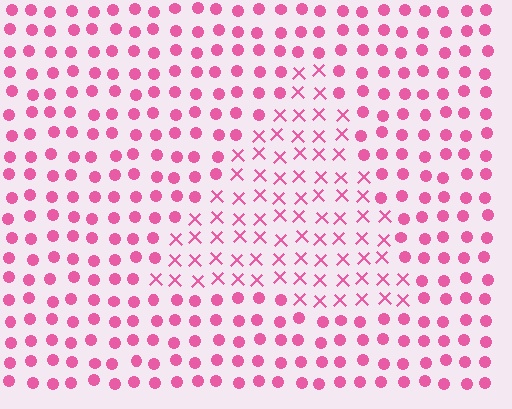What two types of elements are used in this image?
The image uses X marks inside the triangle region and circles outside it.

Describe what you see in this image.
The image is filled with small pink elements arranged in a uniform grid. A triangle-shaped region contains X marks, while the surrounding area contains circles. The boundary is defined purely by the change in element shape.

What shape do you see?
I see a triangle.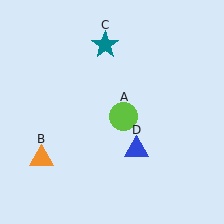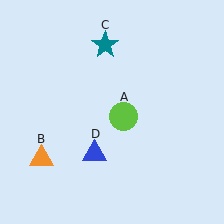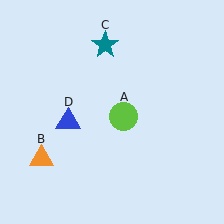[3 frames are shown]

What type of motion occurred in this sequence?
The blue triangle (object D) rotated clockwise around the center of the scene.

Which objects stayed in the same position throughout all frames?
Lime circle (object A) and orange triangle (object B) and teal star (object C) remained stationary.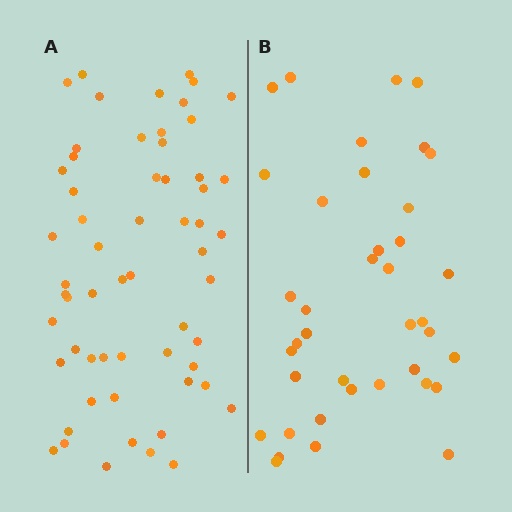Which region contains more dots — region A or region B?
Region A (the left region) has more dots.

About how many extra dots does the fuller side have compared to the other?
Region A has approximately 20 more dots than region B.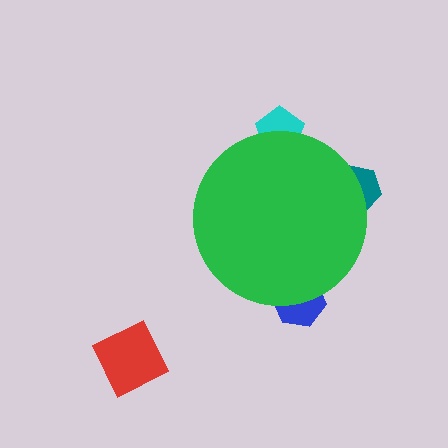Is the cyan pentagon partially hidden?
Yes, the cyan pentagon is partially hidden behind the green circle.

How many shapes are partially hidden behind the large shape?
3 shapes are partially hidden.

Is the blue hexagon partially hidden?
Yes, the blue hexagon is partially hidden behind the green circle.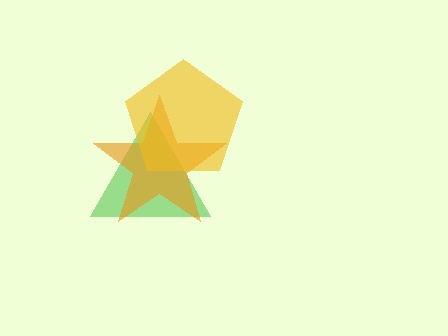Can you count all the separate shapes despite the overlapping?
Yes, there are 3 separate shapes.